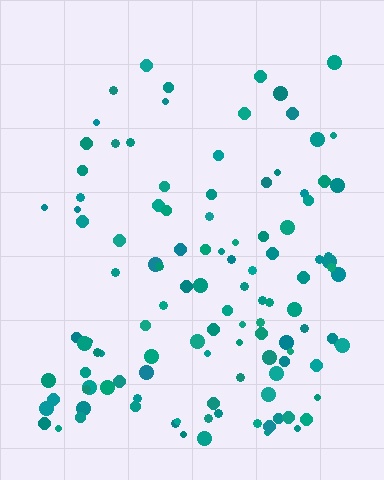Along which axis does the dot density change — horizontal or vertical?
Vertical.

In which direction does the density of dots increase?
From top to bottom, with the bottom side densest.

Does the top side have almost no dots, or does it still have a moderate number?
Still a moderate number, just noticeably fewer than the bottom.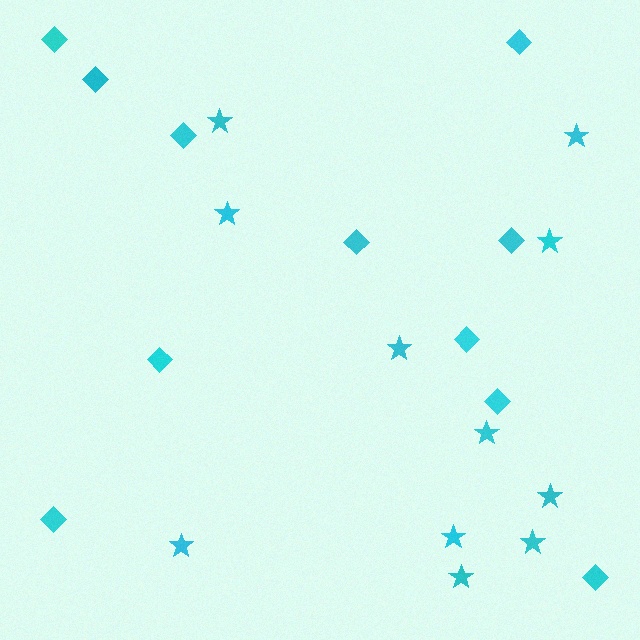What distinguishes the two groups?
There are 2 groups: one group of diamonds (11) and one group of stars (11).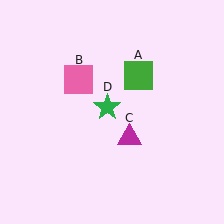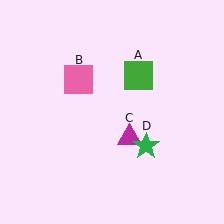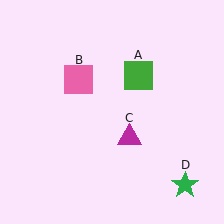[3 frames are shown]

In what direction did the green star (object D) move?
The green star (object D) moved down and to the right.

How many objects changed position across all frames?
1 object changed position: green star (object D).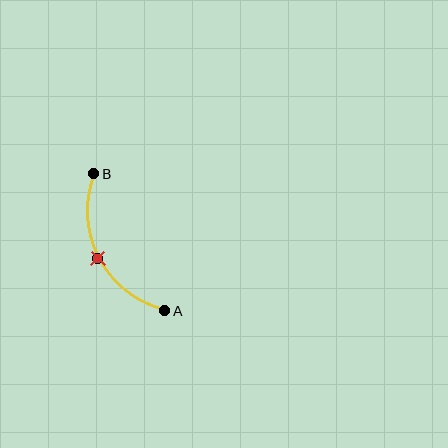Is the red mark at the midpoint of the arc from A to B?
Yes. The red mark lies on the arc at equal arc-length from both A and B — it is the arc midpoint.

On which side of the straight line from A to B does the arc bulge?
The arc bulges to the left of the straight line connecting A and B.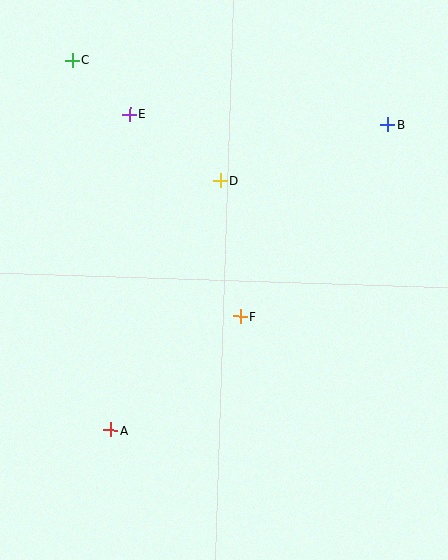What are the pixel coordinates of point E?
Point E is at (130, 114).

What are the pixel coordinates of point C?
Point C is at (72, 60).